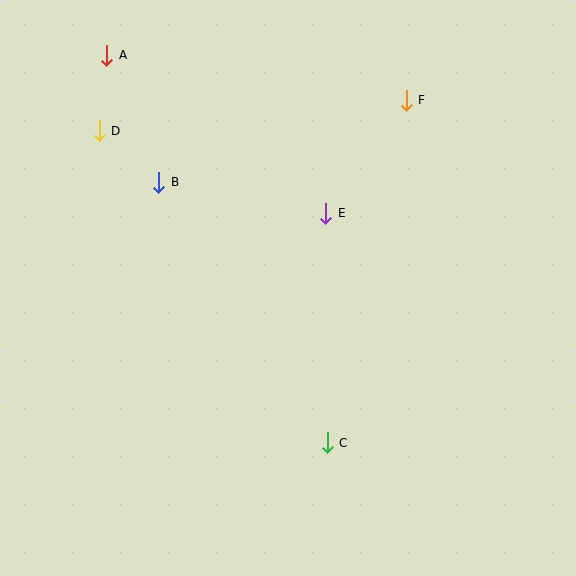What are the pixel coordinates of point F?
Point F is at (406, 100).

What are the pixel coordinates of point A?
Point A is at (107, 55).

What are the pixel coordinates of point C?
Point C is at (327, 443).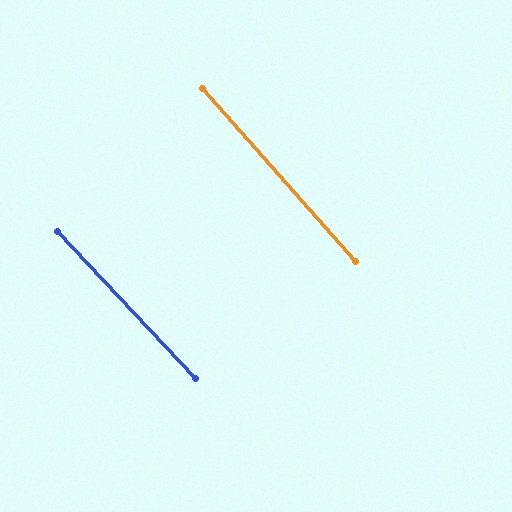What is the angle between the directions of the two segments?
Approximately 2 degrees.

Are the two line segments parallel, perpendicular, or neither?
Parallel — their directions differ by only 1.7°.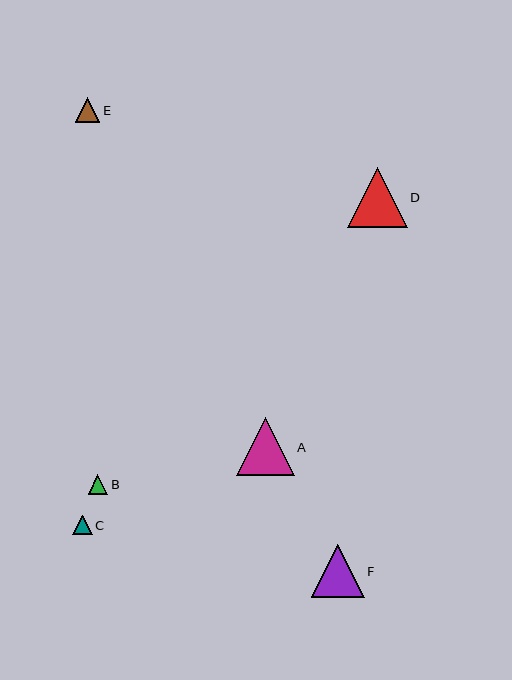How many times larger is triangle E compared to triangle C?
Triangle E is approximately 1.3 times the size of triangle C.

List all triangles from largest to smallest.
From largest to smallest: D, A, F, E, C, B.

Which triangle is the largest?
Triangle D is the largest with a size of approximately 60 pixels.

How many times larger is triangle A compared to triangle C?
Triangle A is approximately 2.9 times the size of triangle C.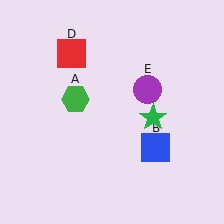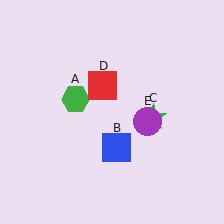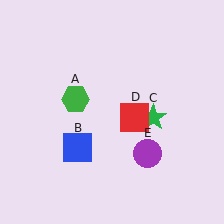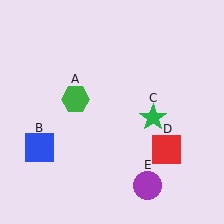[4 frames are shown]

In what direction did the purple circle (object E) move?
The purple circle (object E) moved down.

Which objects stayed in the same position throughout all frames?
Green hexagon (object A) and green star (object C) remained stationary.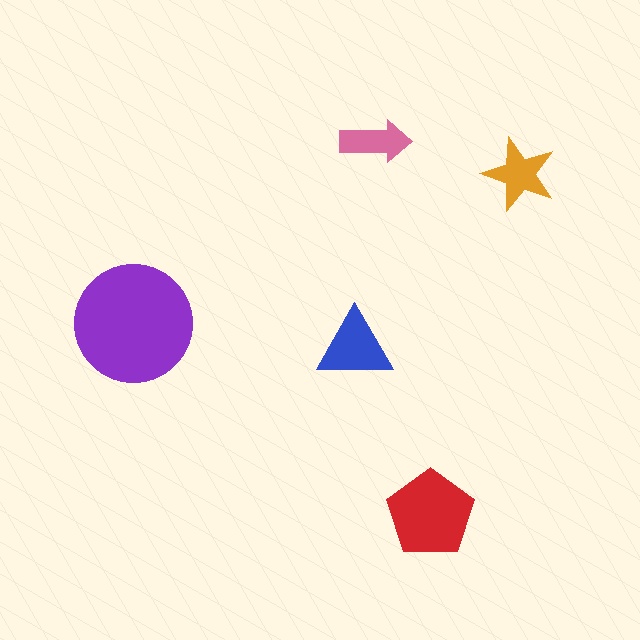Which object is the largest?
The purple circle.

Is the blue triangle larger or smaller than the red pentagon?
Smaller.